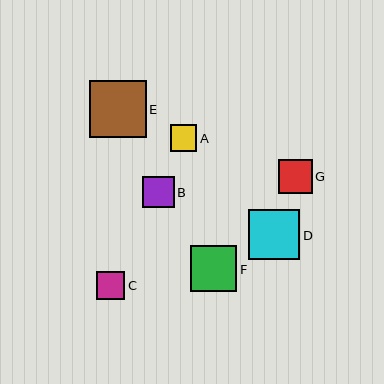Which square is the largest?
Square E is the largest with a size of approximately 57 pixels.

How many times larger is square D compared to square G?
Square D is approximately 1.5 times the size of square G.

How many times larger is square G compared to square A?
Square G is approximately 1.3 times the size of square A.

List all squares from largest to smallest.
From largest to smallest: E, D, F, G, B, C, A.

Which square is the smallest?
Square A is the smallest with a size of approximately 27 pixels.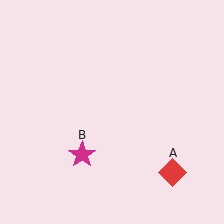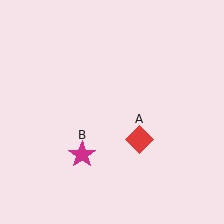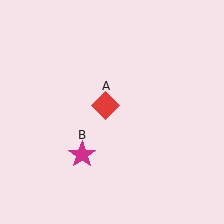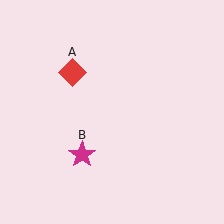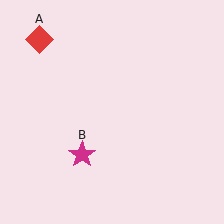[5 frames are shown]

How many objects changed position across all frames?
1 object changed position: red diamond (object A).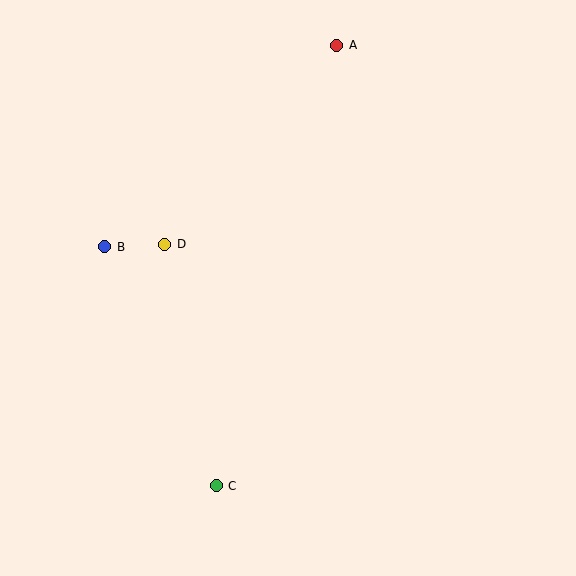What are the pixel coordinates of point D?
Point D is at (165, 244).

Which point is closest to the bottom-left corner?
Point C is closest to the bottom-left corner.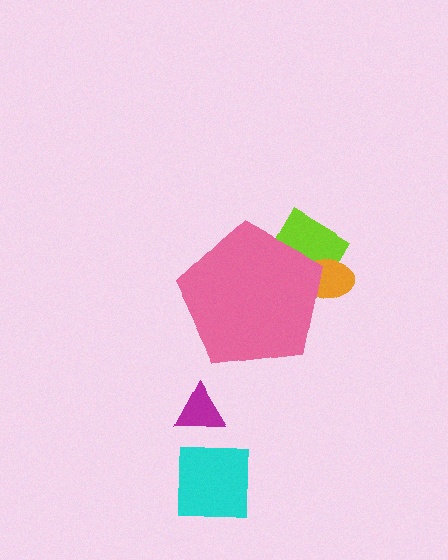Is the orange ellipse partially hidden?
Yes, the orange ellipse is partially hidden behind the pink pentagon.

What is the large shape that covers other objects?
A pink pentagon.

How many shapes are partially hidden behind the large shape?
2 shapes are partially hidden.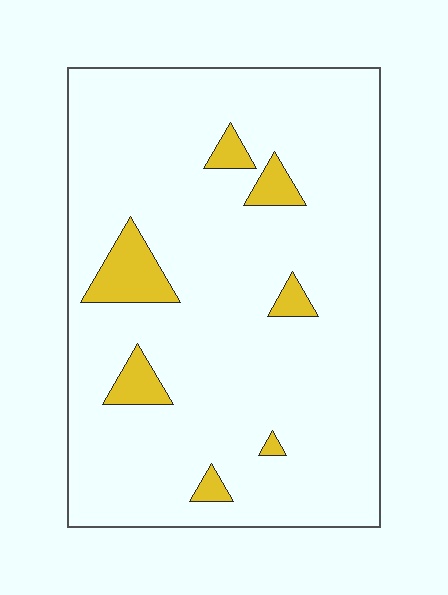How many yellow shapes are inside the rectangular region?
7.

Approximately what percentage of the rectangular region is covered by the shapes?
Approximately 10%.